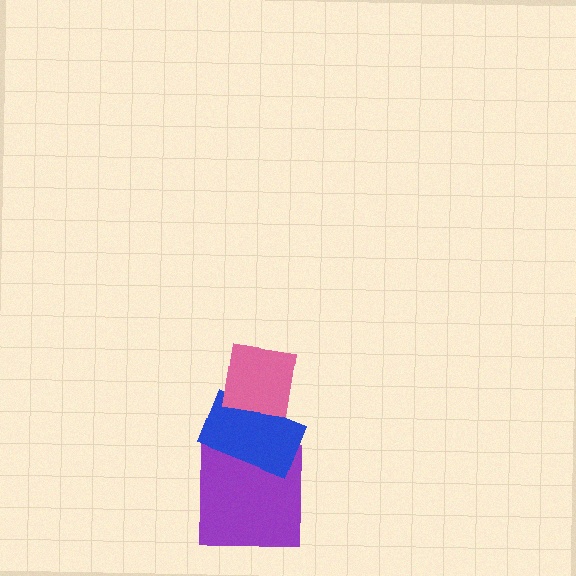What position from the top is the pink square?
The pink square is 1st from the top.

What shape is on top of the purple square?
The blue rectangle is on top of the purple square.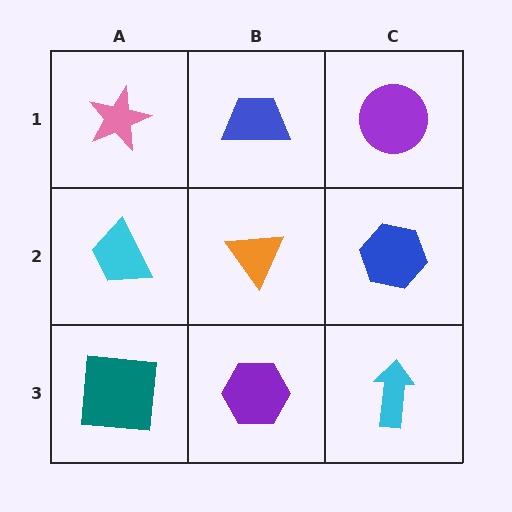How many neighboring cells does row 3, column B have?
3.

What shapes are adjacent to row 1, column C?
A blue hexagon (row 2, column C), a blue trapezoid (row 1, column B).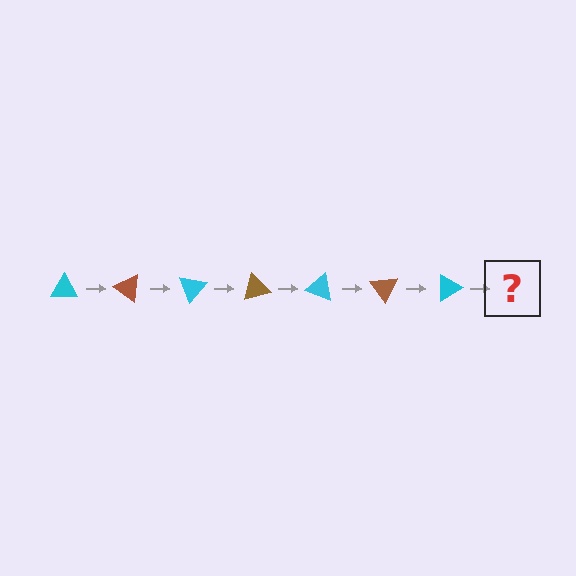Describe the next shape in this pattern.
It should be a brown triangle, rotated 245 degrees from the start.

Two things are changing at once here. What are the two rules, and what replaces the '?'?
The two rules are that it rotates 35 degrees each step and the color cycles through cyan and brown. The '?' should be a brown triangle, rotated 245 degrees from the start.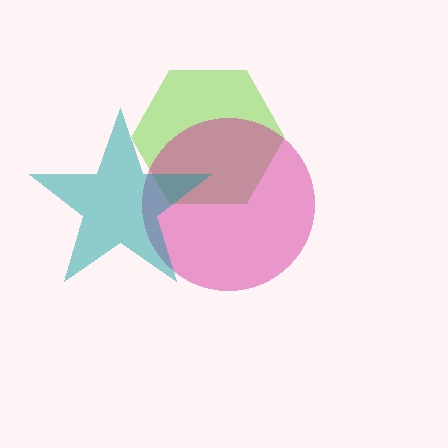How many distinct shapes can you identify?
There are 3 distinct shapes: a lime hexagon, a magenta circle, a teal star.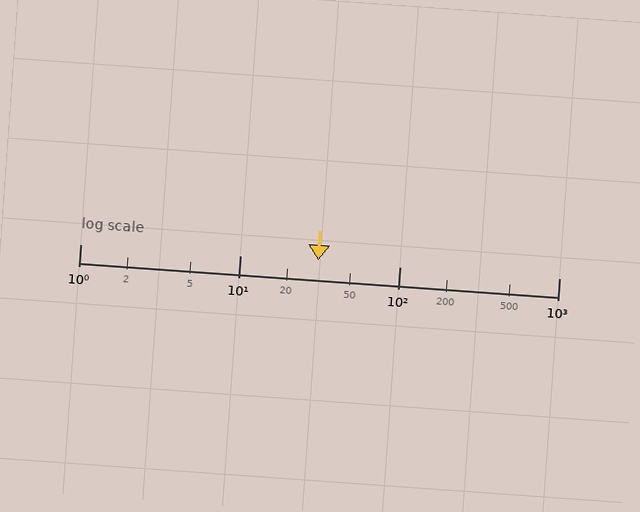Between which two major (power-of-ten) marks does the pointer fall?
The pointer is between 10 and 100.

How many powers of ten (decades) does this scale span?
The scale spans 3 decades, from 1 to 1000.